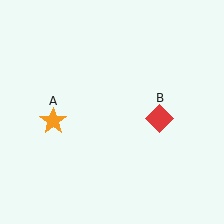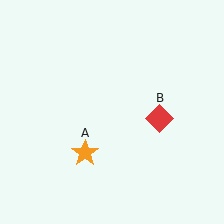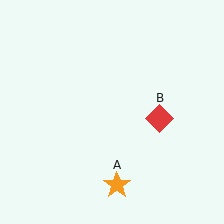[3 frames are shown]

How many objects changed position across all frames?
1 object changed position: orange star (object A).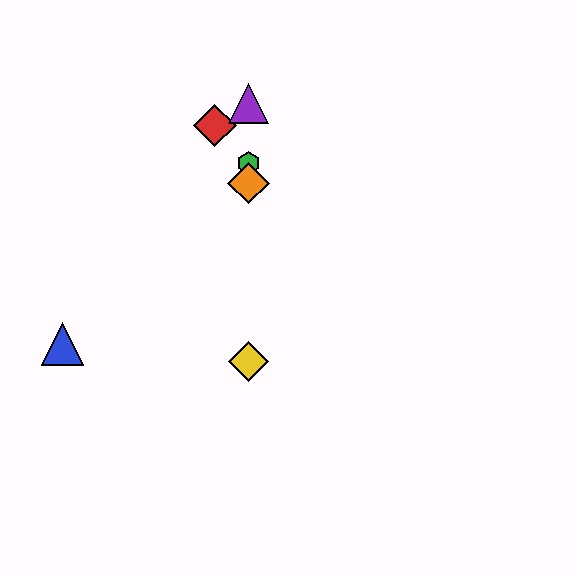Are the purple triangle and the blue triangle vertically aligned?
No, the purple triangle is at x≈248 and the blue triangle is at x≈63.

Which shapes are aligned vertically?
The green hexagon, the yellow diamond, the purple triangle, the orange diamond are aligned vertically.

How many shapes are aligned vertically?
4 shapes (the green hexagon, the yellow diamond, the purple triangle, the orange diamond) are aligned vertically.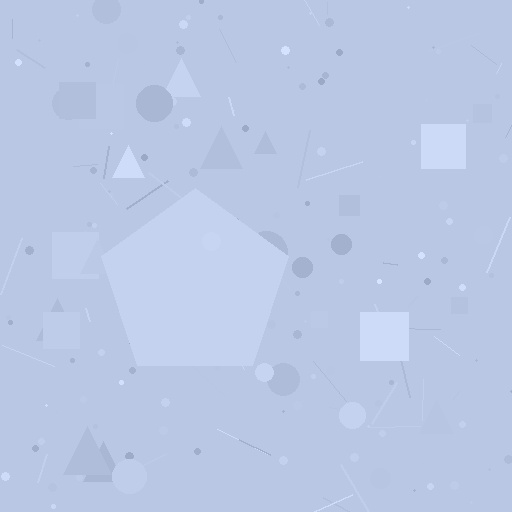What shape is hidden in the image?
A pentagon is hidden in the image.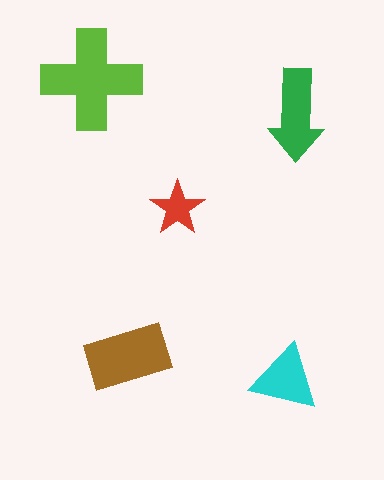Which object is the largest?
The lime cross.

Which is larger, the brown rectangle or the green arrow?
The brown rectangle.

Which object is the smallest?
The red star.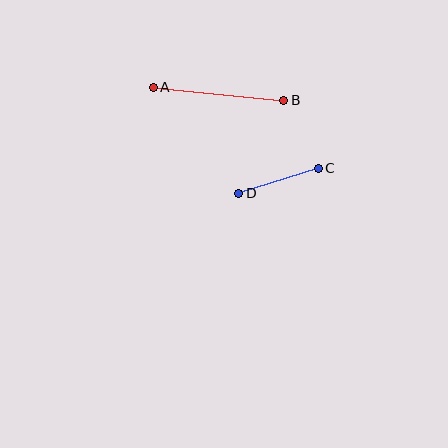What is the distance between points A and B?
The distance is approximately 131 pixels.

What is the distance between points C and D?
The distance is approximately 83 pixels.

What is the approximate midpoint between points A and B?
The midpoint is at approximately (218, 94) pixels.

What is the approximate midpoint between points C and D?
The midpoint is at approximately (279, 181) pixels.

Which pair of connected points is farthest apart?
Points A and B are farthest apart.